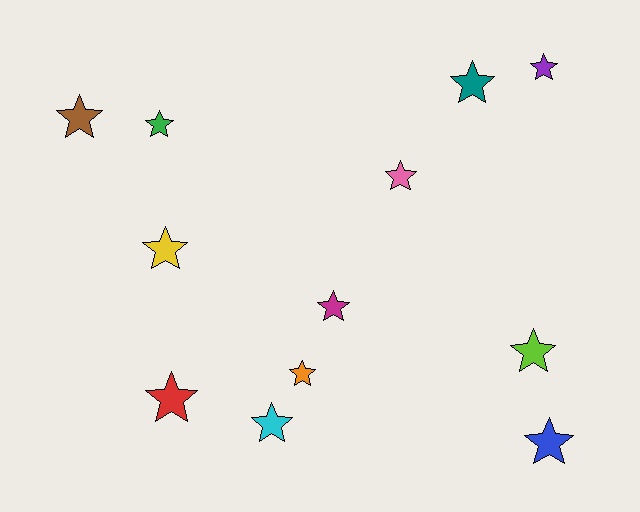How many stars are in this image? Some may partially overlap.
There are 12 stars.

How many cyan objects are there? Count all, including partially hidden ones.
There is 1 cyan object.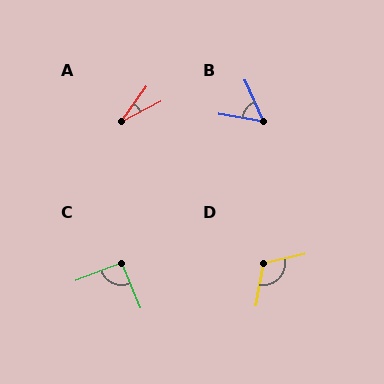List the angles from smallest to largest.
A (27°), B (56°), C (92°), D (113°).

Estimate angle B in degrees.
Approximately 56 degrees.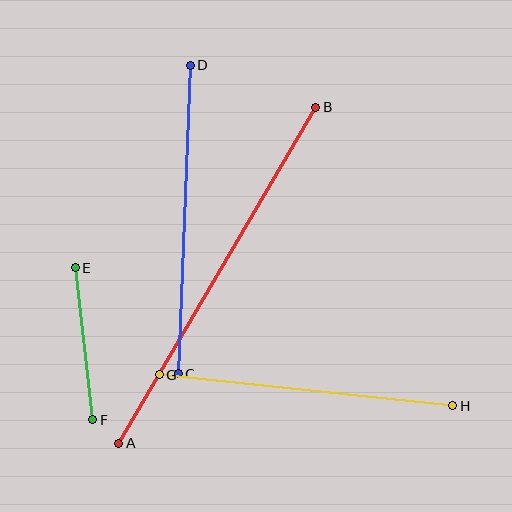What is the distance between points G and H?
The distance is approximately 295 pixels.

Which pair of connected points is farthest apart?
Points A and B are farthest apart.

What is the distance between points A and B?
The distance is approximately 390 pixels.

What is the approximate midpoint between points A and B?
The midpoint is at approximately (217, 275) pixels.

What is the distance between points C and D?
The distance is approximately 309 pixels.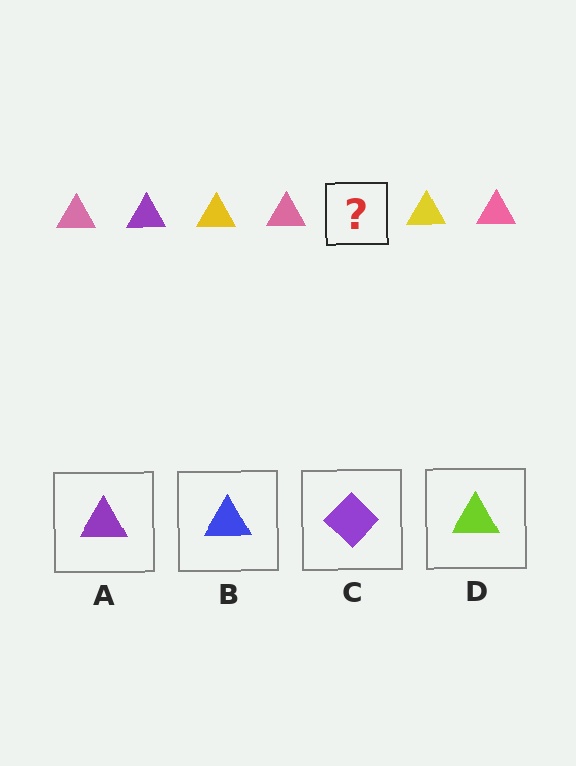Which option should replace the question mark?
Option A.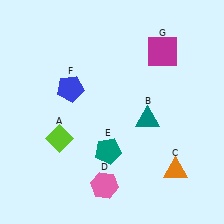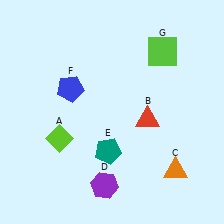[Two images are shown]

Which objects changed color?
B changed from teal to red. D changed from pink to purple. G changed from magenta to lime.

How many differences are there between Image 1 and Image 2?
There are 3 differences between the two images.